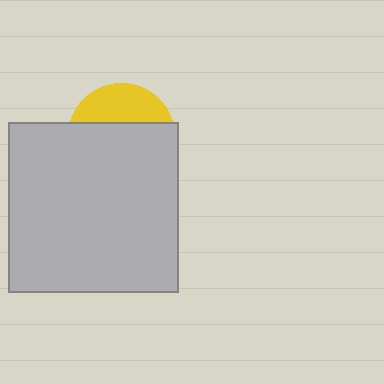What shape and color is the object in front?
The object in front is a light gray square.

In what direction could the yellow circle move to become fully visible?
The yellow circle could move up. That would shift it out from behind the light gray square entirely.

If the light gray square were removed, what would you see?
You would see the complete yellow circle.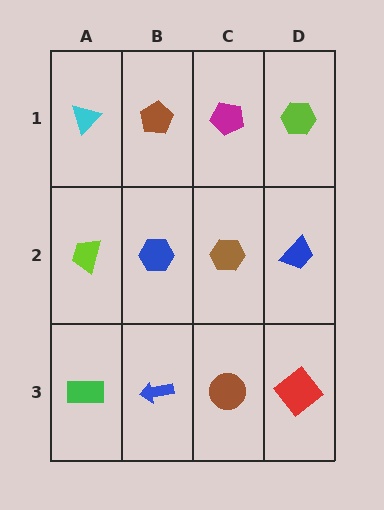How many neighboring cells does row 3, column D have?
2.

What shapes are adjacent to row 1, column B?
A blue hexagon (row 2, column B), a cyan triangle (row 1, column A), a magenta pentagon (row 1, column C).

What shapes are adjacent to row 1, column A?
A lime trapezoid (row 2, column A), a brown pentagon (row 1, column B).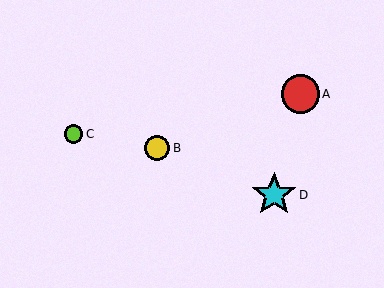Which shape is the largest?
The cyan star (labeled D) is the largest.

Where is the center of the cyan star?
The center of the cyan star is at (274, 195).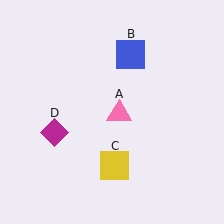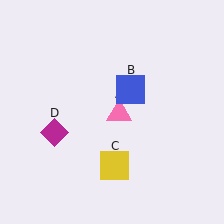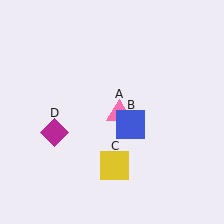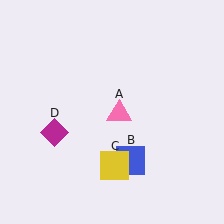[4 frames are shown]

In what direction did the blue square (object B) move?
The blue square (object B) moved down.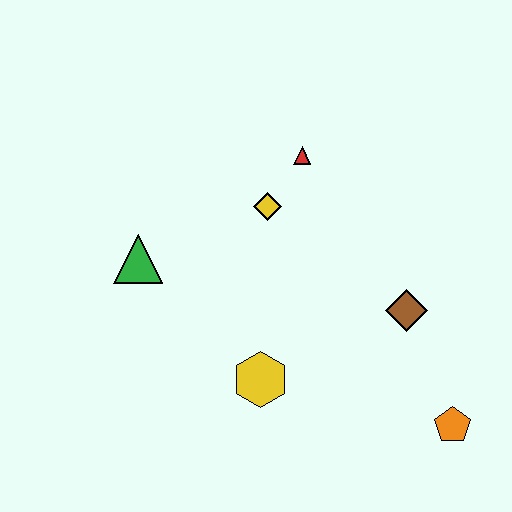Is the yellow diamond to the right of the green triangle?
Yes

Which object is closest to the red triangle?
The yellow diamond is closest to the red triangle.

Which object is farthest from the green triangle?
The orange pentagon is farthest from the green triangle.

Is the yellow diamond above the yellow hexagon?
Yes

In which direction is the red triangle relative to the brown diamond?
The red triangle is above the brown diamond.